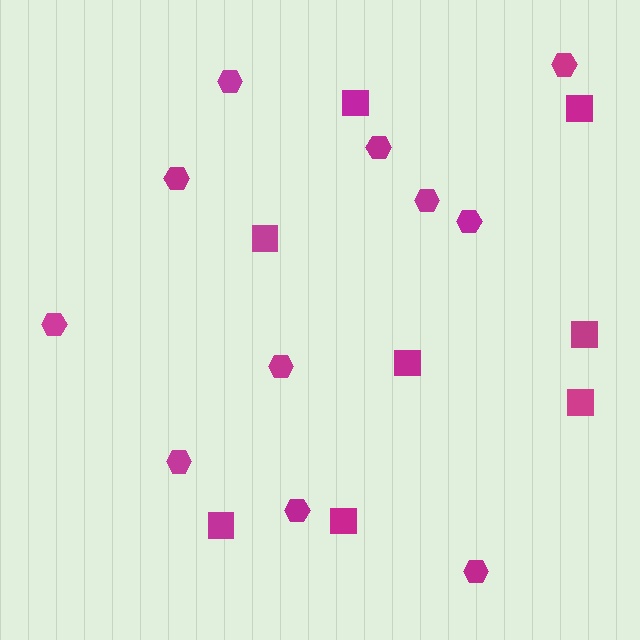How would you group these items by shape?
There are 2 groups: one group of squares (8) and one group of hexagons (11).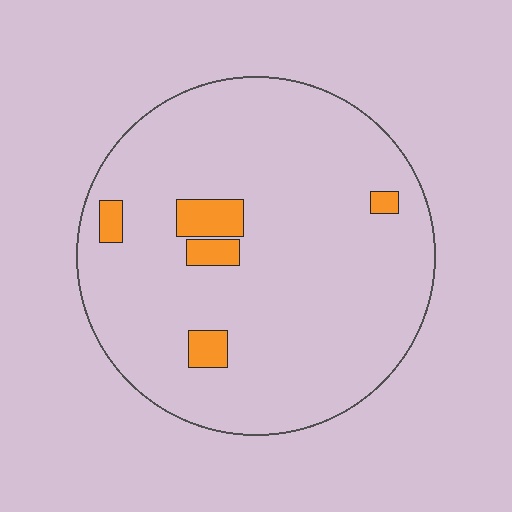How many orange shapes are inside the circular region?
5.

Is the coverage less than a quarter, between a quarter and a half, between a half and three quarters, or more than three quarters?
Less than a quarter.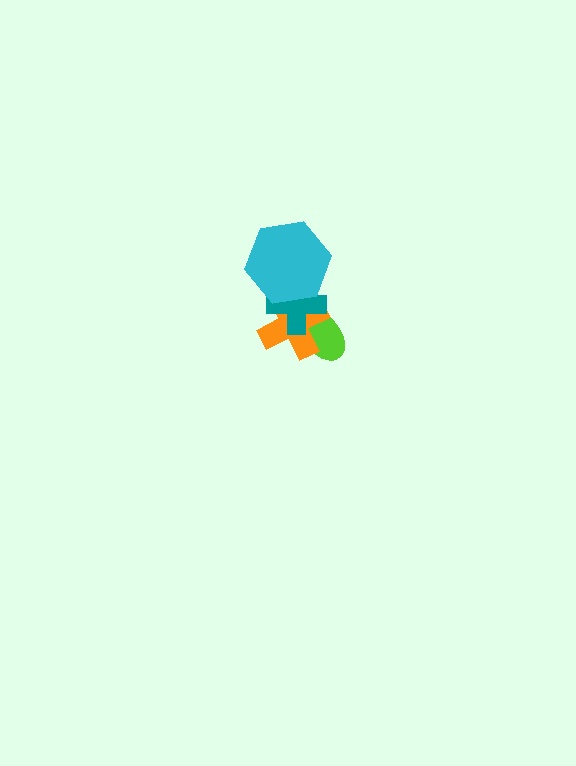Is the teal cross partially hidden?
Yes, it is partially covered by another shape.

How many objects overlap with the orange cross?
3 objects overlap with the orange cross.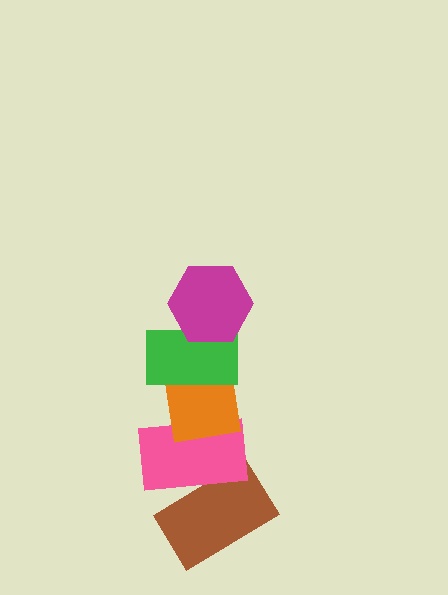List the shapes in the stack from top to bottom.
From top to bottom: the magenta hexagon, the green rectangle, the orange square, the pink rectangle, the brown rectangle.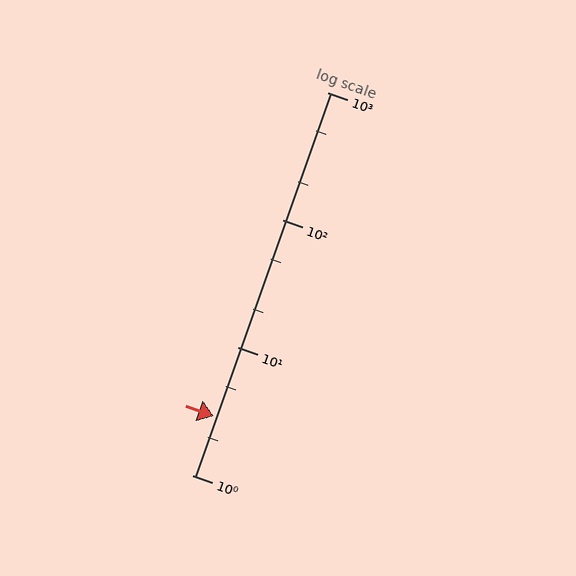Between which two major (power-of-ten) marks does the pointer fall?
The pointer is between 1 and 10.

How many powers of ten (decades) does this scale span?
The scale spans 3 decades, from 1 to 1000.